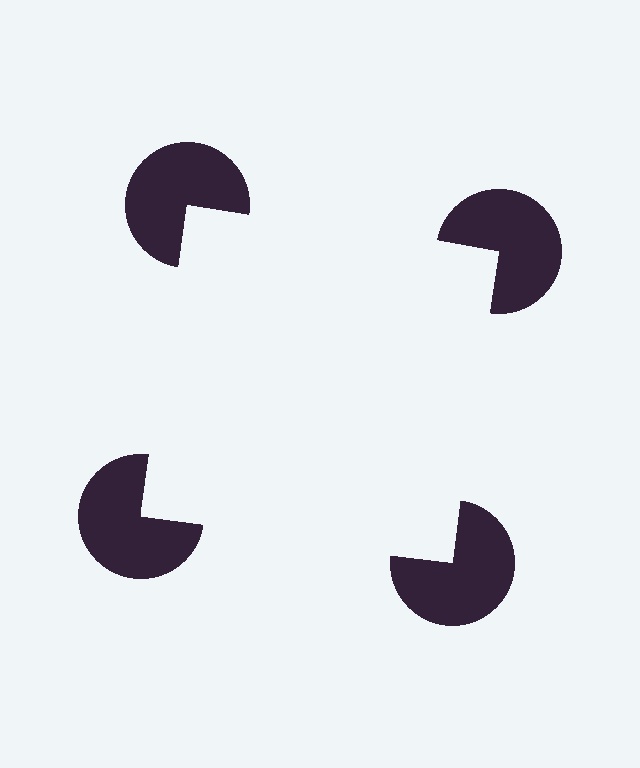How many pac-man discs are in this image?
There are 4 — one at each vertex of the illusory square.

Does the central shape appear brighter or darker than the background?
It typically appears slightly brighter than the background, even though no actual brightness change is drawn.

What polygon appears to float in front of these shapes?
An illusory square — its edges are inferred from the aligned wedge cuts in the pac-man discs, not physically drawn.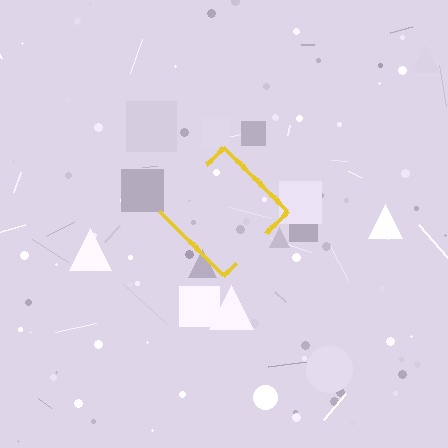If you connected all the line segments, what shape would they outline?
They would outline a diamond.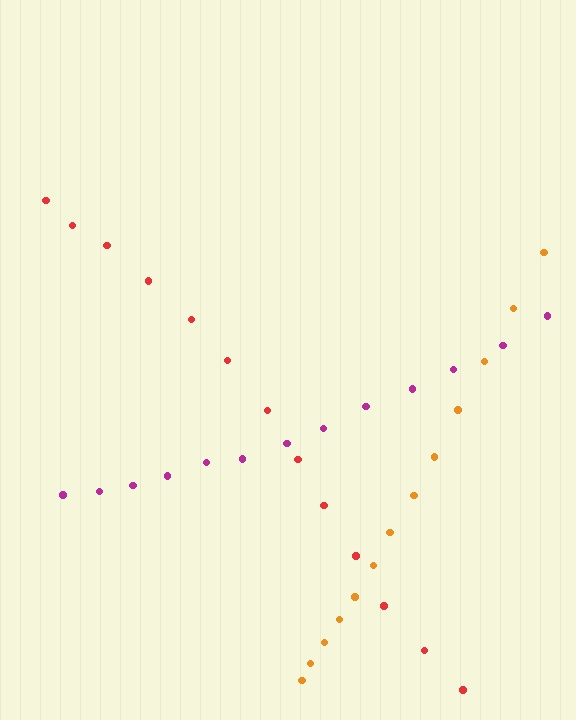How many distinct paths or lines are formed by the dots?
There are 3 distinct paths.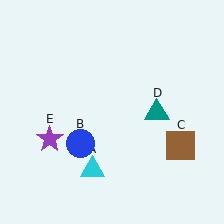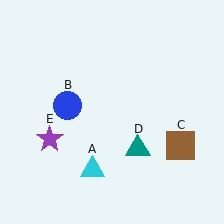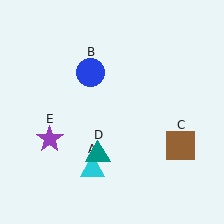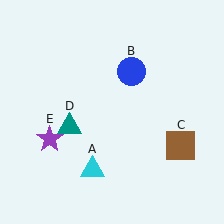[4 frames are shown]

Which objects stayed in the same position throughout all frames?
Cyan triangle (object A) and brown square (object C) and purple star (object E) remained stationary.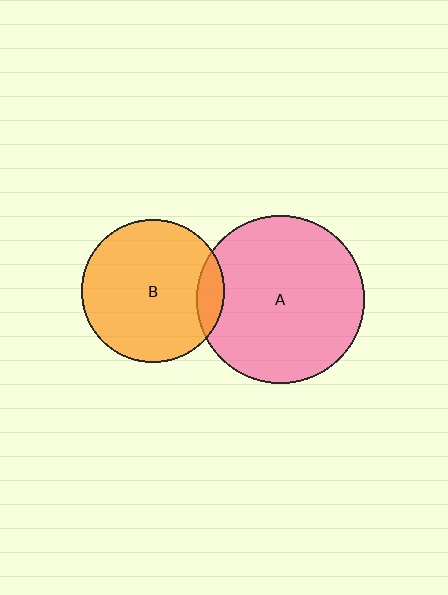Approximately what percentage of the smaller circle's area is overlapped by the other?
Approximately 10%.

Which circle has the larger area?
Circle A (pink).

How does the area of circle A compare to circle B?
Approximately 1.4 times.